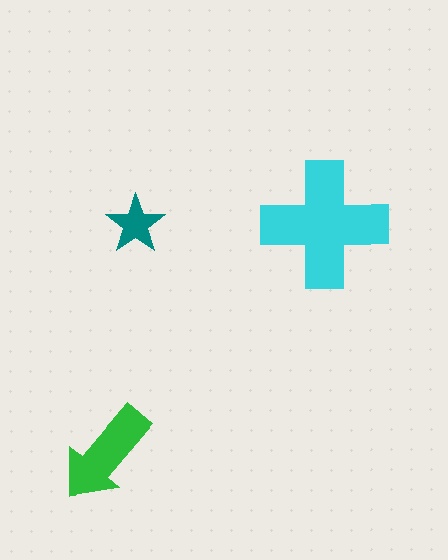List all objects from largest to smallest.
The cyan cross, the green arrow, the teal star.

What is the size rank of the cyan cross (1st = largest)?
1st.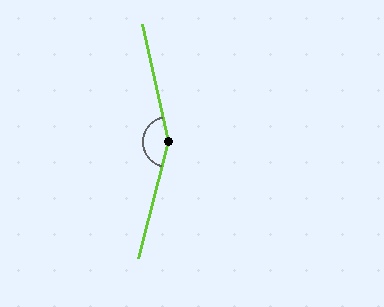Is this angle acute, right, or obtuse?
It is obtuse.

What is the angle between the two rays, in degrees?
Approximately 154 degrees.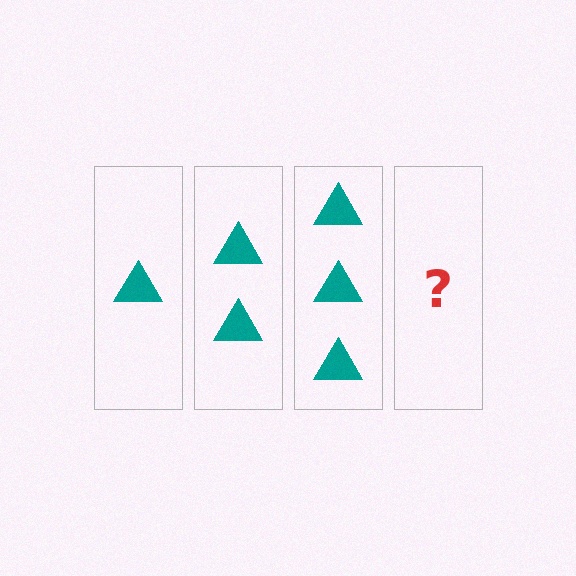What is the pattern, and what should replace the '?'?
The pattern is that each step adds one more triangle. The '?' should be 4 triangles.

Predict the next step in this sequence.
The next step is 4 triangles.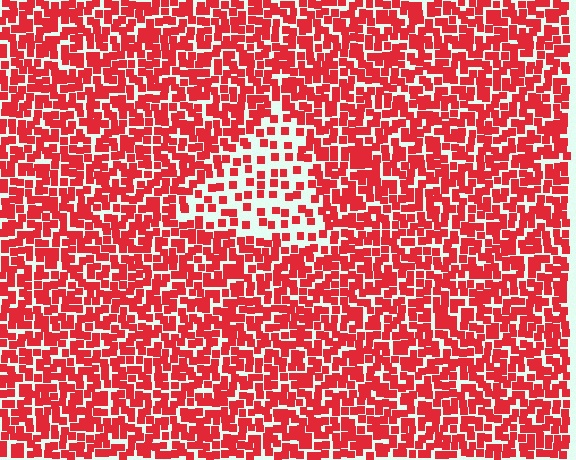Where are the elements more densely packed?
The elements are more densely packed outside the triangle boundary.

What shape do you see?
I see a triangle.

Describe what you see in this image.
The image contains small red elements arranged at two different densities. A triangle-shaped region is visible where the elements are less densely packed than the surrounding area.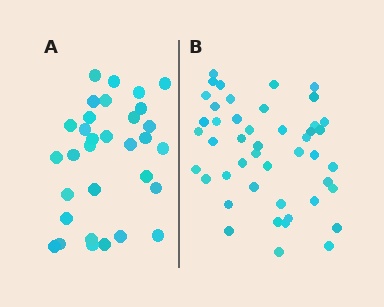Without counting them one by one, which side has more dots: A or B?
Region B (the right region) has more dots.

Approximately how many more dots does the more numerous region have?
Region B has approximately 15 more dots than region A.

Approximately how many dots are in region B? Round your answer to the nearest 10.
About 50 dots. (The exact count is 46, which rounds to 50.)